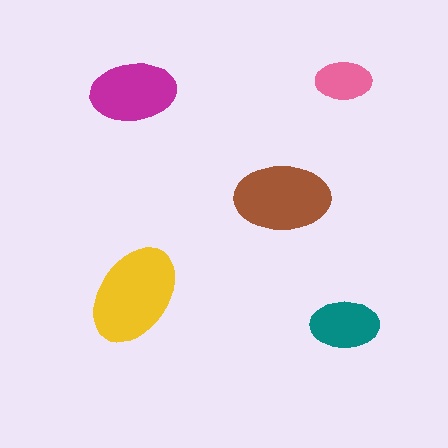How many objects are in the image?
There are 5 objects in the image.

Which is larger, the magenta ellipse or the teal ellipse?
The magenta one.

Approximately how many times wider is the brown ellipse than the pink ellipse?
About 1.5 times wider.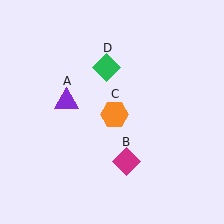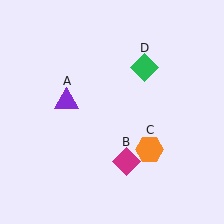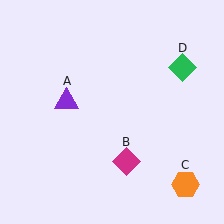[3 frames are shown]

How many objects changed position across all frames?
2 objects changed position: orange hexagon (object C), green diamond (object D).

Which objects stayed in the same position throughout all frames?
Purple triangle (object A) and magenta diamond (object B) remained stationary.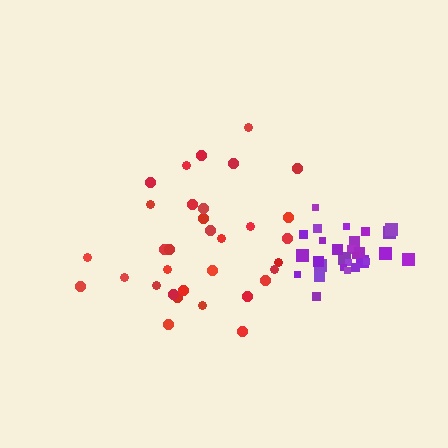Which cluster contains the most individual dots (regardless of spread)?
Red (33).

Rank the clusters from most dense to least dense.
purple, red.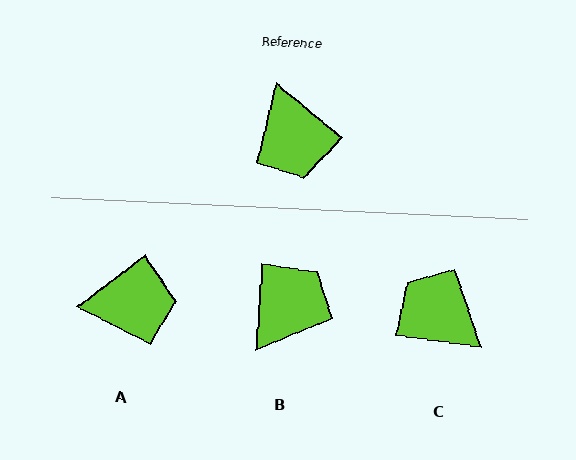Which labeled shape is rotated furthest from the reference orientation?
C, about 148 degrees away.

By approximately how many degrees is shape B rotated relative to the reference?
Approximately 125 degrees counter-clockwise.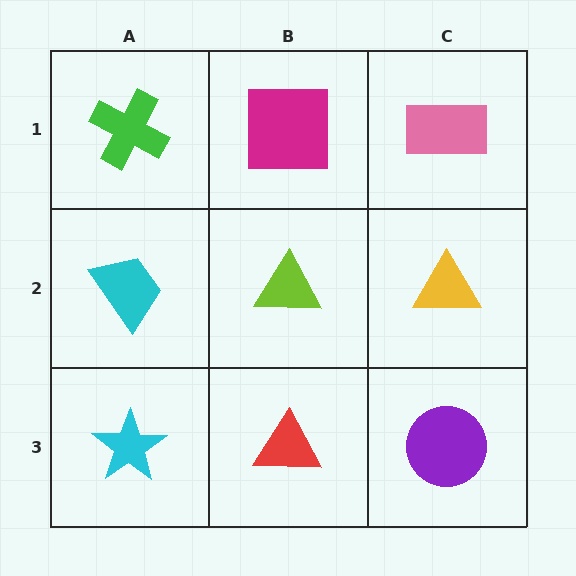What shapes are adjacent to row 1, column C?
A yellow triangle (row 2, column C), a magenta square (row 1, column B).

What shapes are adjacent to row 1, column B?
A lime triangle (row 2, column B), a green cross (row 1, column A), a pink rectangle (row 1, column C).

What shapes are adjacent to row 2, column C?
A pink rectangle (row 1, column C), a purple circle (row 3, column C), a lime triangle (row 2, column B).